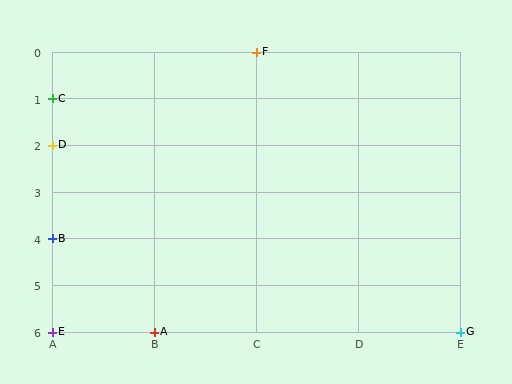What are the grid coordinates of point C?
Point C is at grid coordinates (A, 1).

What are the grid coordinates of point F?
Point F is at grid coordinates (C, 0).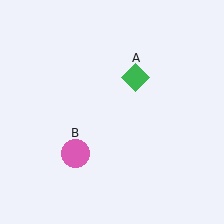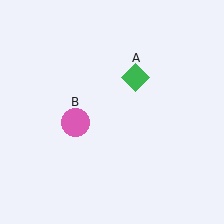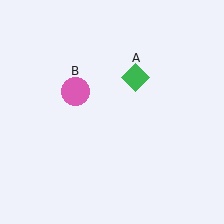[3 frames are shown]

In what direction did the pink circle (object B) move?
The pink circle (object B) moved up.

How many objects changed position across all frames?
1 object changed position: pink circle (object B).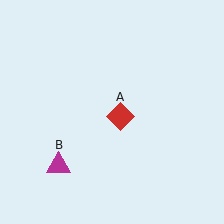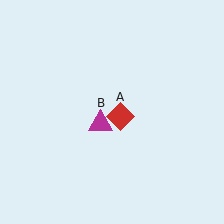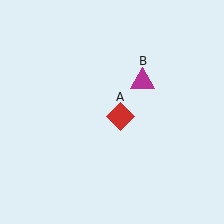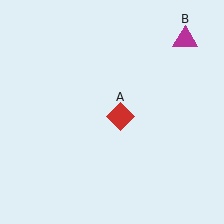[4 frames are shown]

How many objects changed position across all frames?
1 object changed position: magenta triangle (object B).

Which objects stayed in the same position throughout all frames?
Red diamond (object A) remained stationary.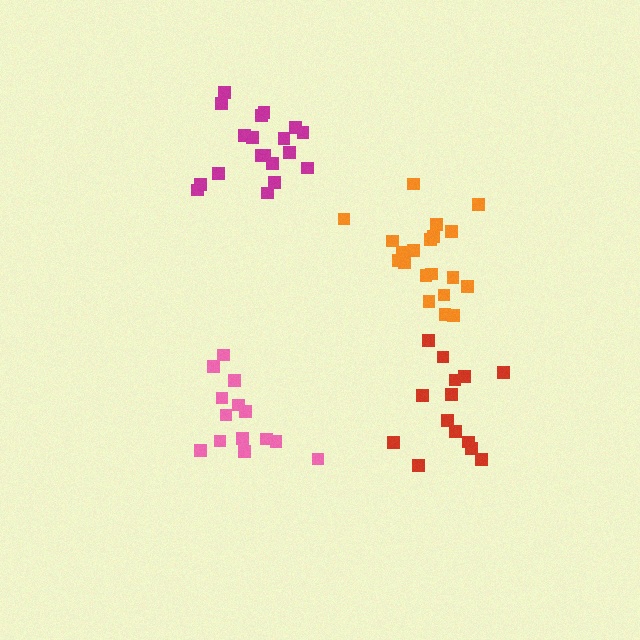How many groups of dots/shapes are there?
There are 4 groups.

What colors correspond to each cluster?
The clusters are colored: pink, orange, magenta, red.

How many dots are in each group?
Group 1: 14 dots, Group 2: 20 dots, Group 3: 19 dots, Group 4: 14 dots (67 total).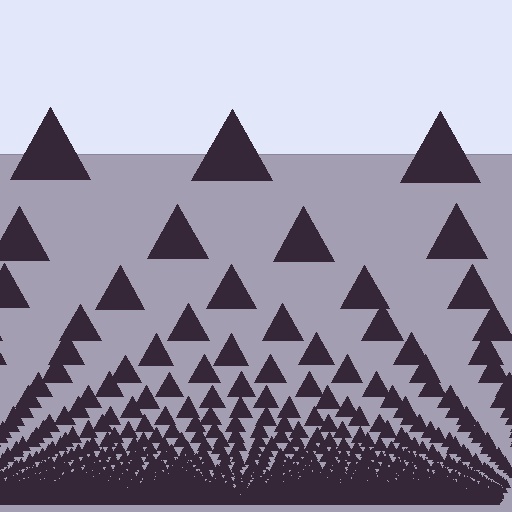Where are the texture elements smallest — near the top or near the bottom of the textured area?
Near the bottom.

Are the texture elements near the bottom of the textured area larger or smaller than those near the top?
Smaller. The gradient is inverted — elements near the bottom are smaller and denser.